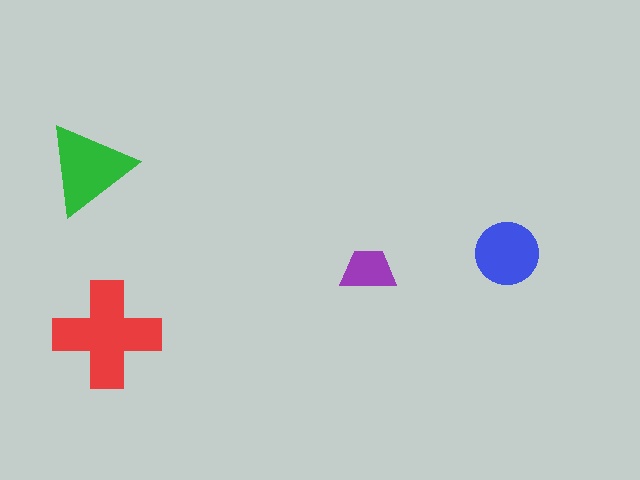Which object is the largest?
The red cross.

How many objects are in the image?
There are 4 objects in the image.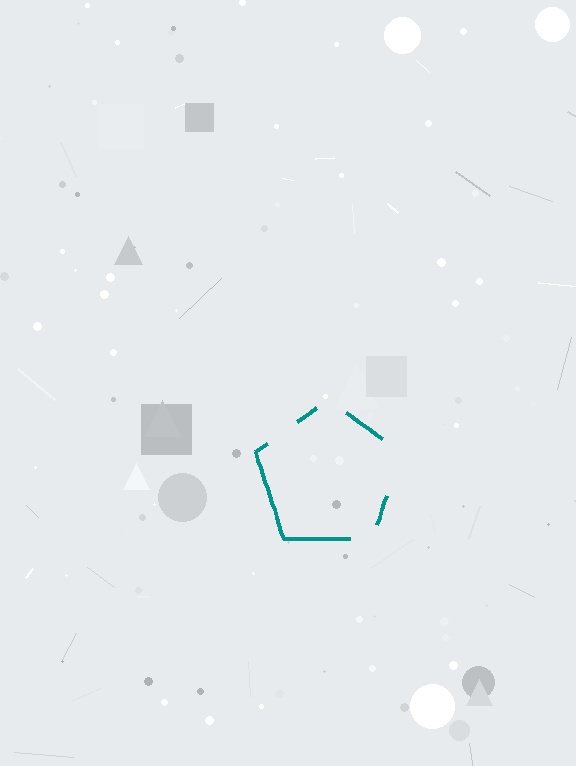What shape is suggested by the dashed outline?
The dashed outline suggests a pentagon.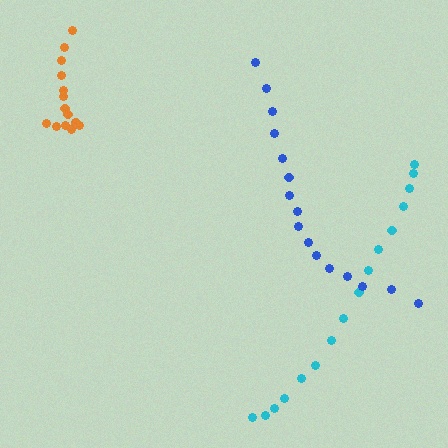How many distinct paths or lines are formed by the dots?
There are 3 distinct paths.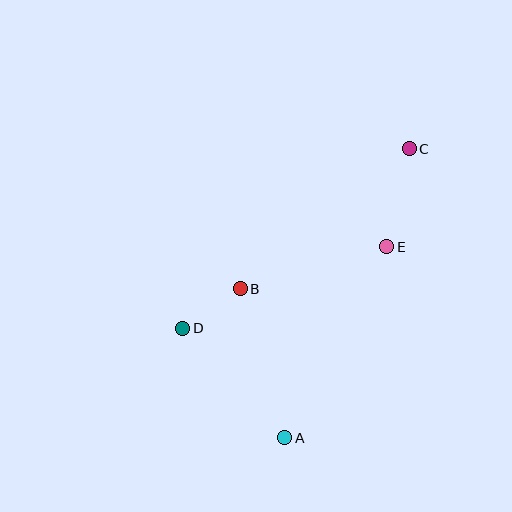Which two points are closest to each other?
Points B and D are closest to each other.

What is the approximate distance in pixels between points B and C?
The distance between B and C is approximately 220 pixels.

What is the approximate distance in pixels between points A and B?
The distance between A and B is approximately 156 pixels.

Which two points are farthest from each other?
Points A and C are farthest from each other.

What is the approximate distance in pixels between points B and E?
The distance between B and E is approximately 153 pixels.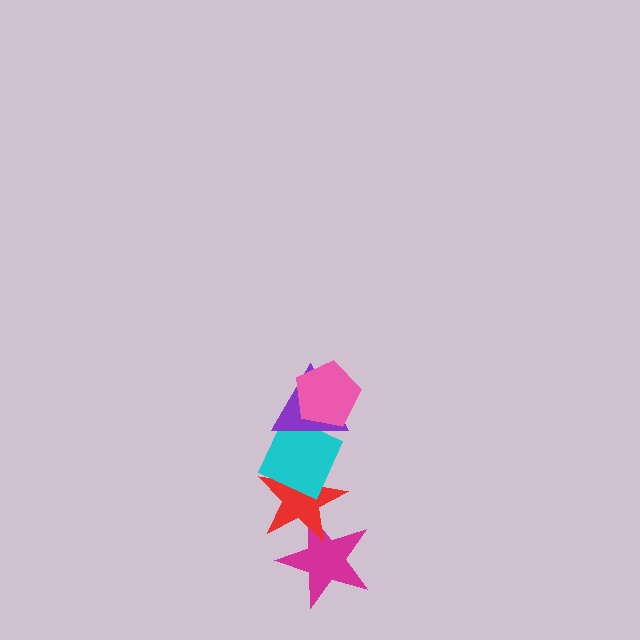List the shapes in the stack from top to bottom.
From top to bottom: the pink pentagon, the purple triangle, the cyan diamond, the red star, the magenta star.